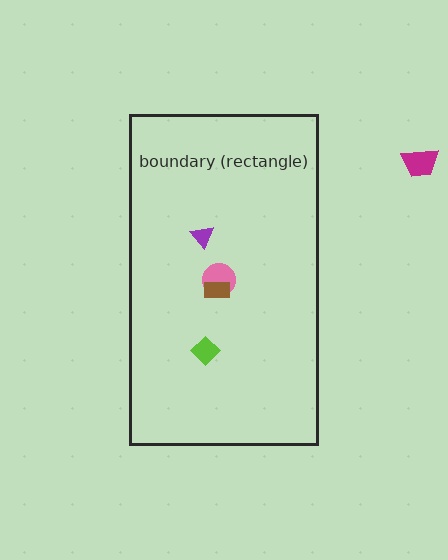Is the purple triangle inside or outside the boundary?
Inside.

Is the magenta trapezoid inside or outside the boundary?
Outside.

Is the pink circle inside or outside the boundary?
Inside.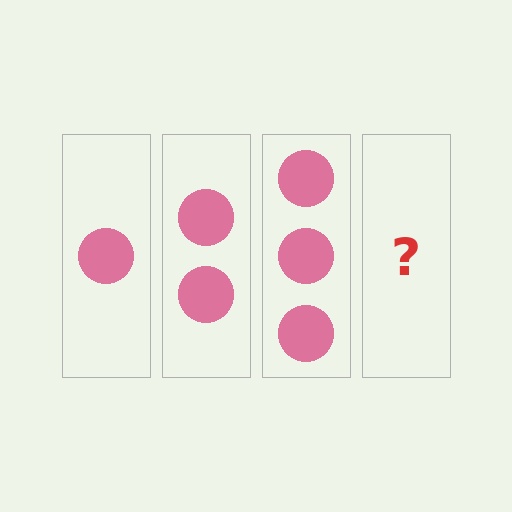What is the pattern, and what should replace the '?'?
The pattern is that each step adds one more circle. The '?' should be 4 circles.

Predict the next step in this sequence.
The next step is 4 circles.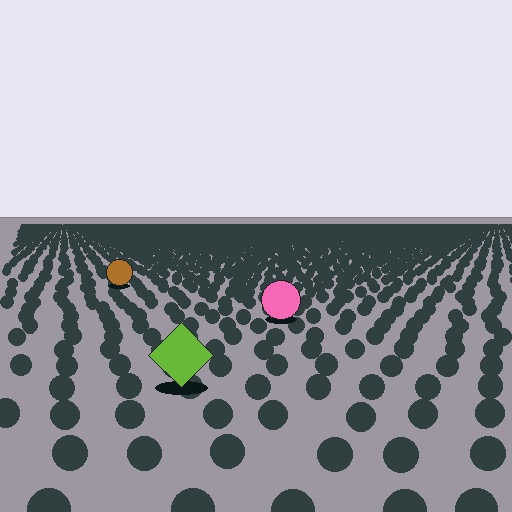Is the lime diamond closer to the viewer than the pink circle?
Yes. The lime diamond is closer — you can tell from the texture gradient: the ground texture is coarser near it.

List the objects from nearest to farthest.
From nearest to farthest: the lime diamond, the pink circle, the brown circle.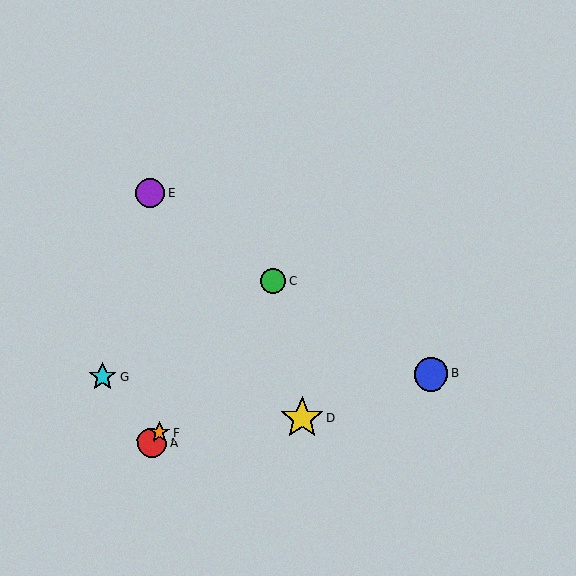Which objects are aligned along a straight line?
Objects A, C, F are aligned along a straight line.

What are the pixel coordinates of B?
Object B is at (431, 374).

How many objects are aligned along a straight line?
3 objects (A, C, F) are aligned along a straight line.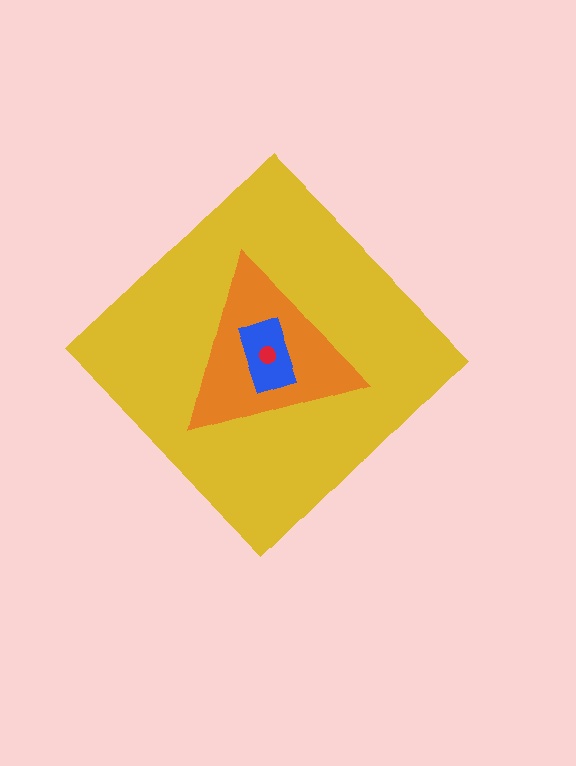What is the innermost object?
The red circle.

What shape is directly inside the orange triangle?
The blue rectangle.